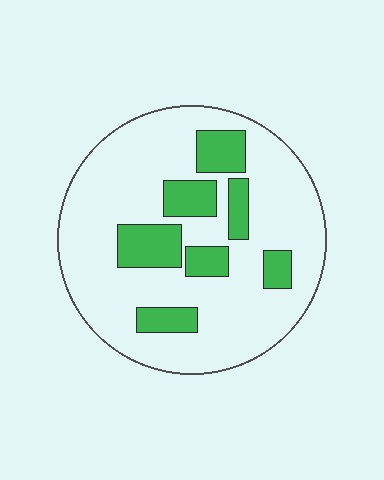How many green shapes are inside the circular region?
7.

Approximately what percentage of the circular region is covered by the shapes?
Approximately 20%.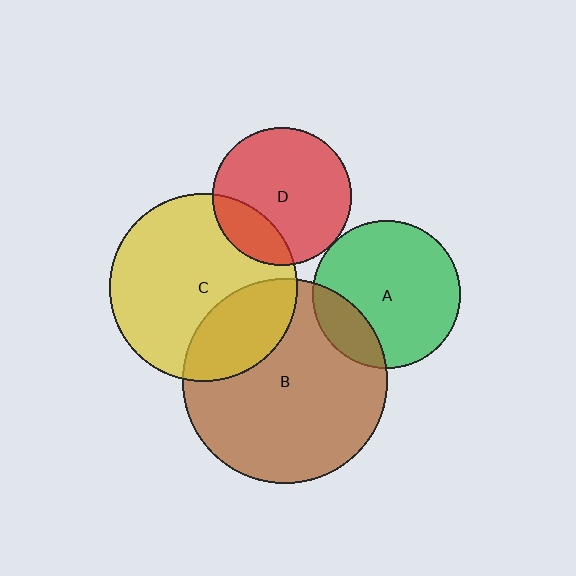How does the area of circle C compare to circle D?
Approximately 1.8 times.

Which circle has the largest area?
Circle B (brown).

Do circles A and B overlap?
Yes.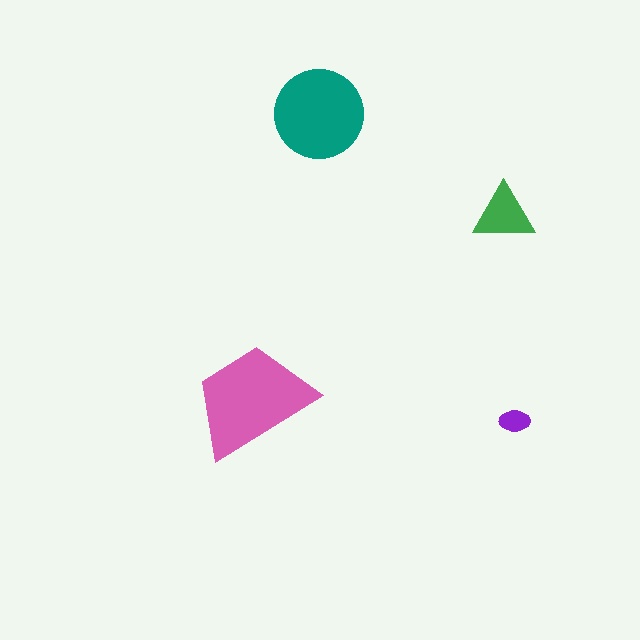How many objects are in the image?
There are 4 objects in the image.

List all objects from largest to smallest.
The pink trapezoid, the teal circle, the green triangle, the purple ellipse.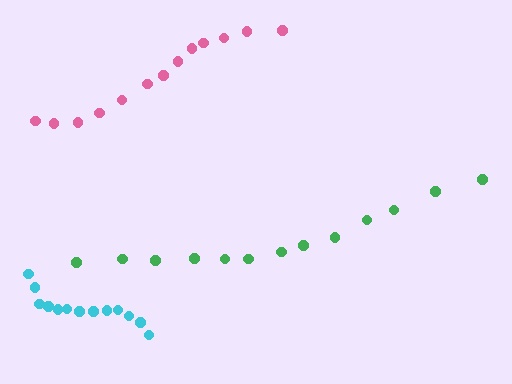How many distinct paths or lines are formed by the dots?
There are 3 distinct paths.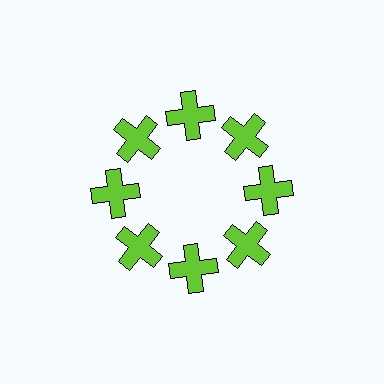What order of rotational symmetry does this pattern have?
This pattern has 8-fold rotational symmetry.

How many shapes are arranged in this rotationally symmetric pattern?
There are 8 shapes, arranged in 8 groups of 1.